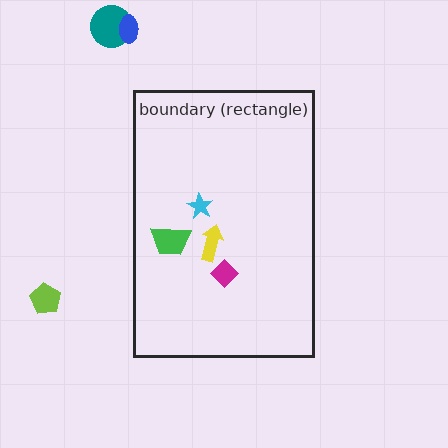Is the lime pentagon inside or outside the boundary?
Outside.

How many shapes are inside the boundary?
4 inside, 3 outside.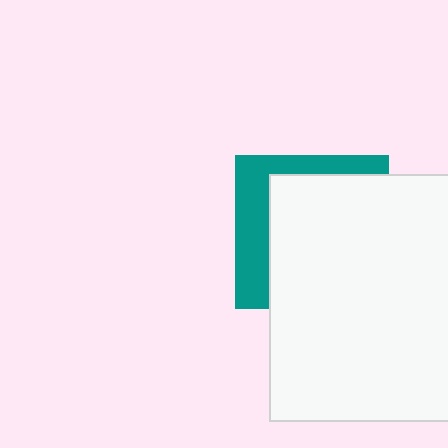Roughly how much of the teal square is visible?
A small part of it is visible (roughly 31%).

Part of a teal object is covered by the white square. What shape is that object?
It is a square.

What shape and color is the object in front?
The object in front is a white square.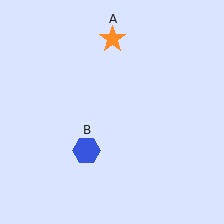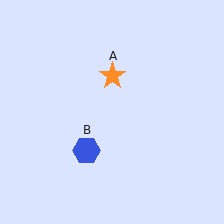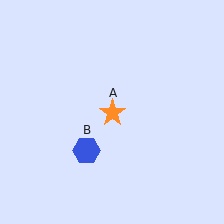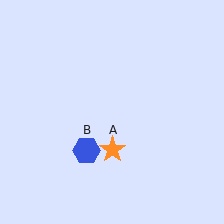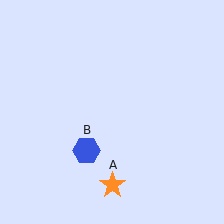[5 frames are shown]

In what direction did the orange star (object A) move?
The orange star (object A) moved down.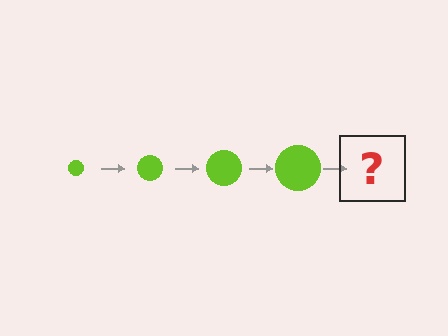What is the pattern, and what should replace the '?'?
The pattern is that the circle gets progressively larger each step. The '?' should be a lime circle, larger than the previous one.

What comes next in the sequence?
The next element should be a lime circle, larger than the previous one.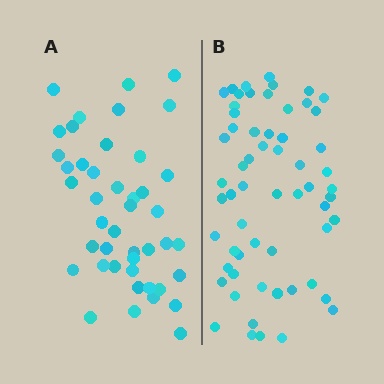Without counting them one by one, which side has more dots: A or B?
Region B (the right region) has more dots.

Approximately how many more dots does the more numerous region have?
Region B has approximately 15 more dots than region A.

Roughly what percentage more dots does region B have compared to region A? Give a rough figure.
About 35% more.